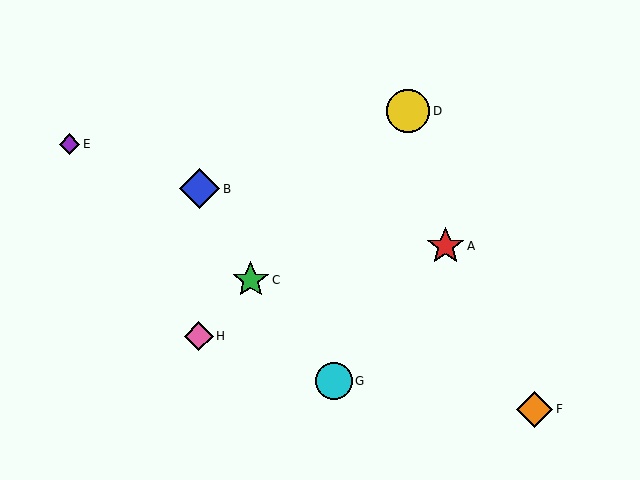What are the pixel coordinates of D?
Object D is at (408, 111).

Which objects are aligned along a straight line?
Objects C, D, H are aligned along a straight line.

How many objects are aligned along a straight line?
3 objects (C, D, H) are aligned along a straight line.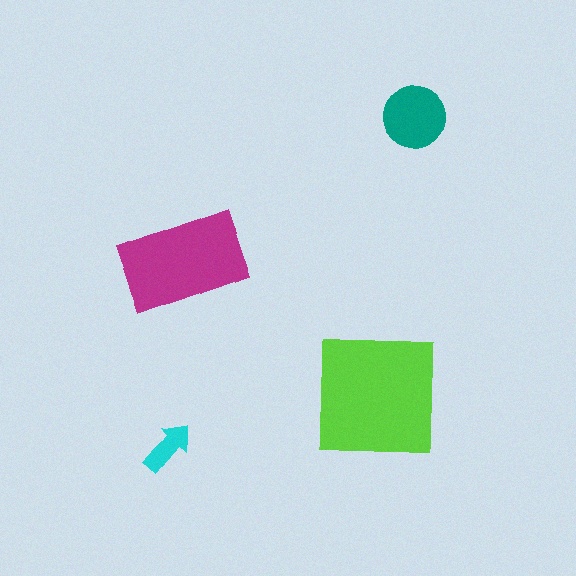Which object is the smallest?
The cyan arrow.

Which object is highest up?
The teal circle is topmost.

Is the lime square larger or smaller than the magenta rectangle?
Larger.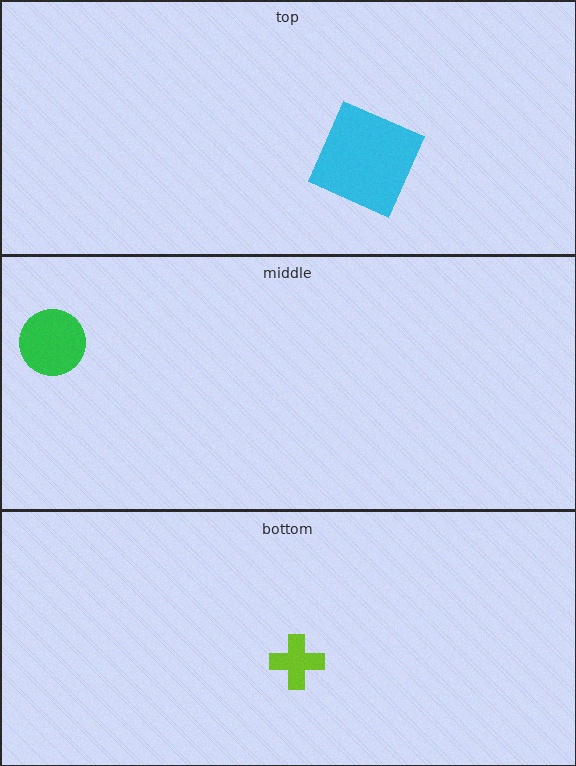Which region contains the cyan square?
The top region.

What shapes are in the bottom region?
The lime cross.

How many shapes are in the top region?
1.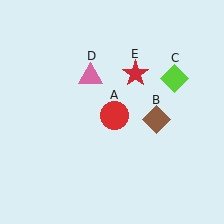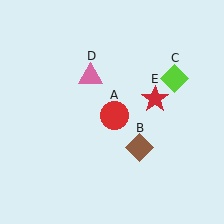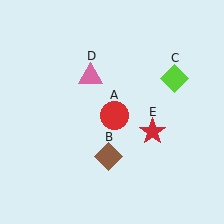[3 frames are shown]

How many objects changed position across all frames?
2 objects changed position: brown diamond (object B), red star (object E).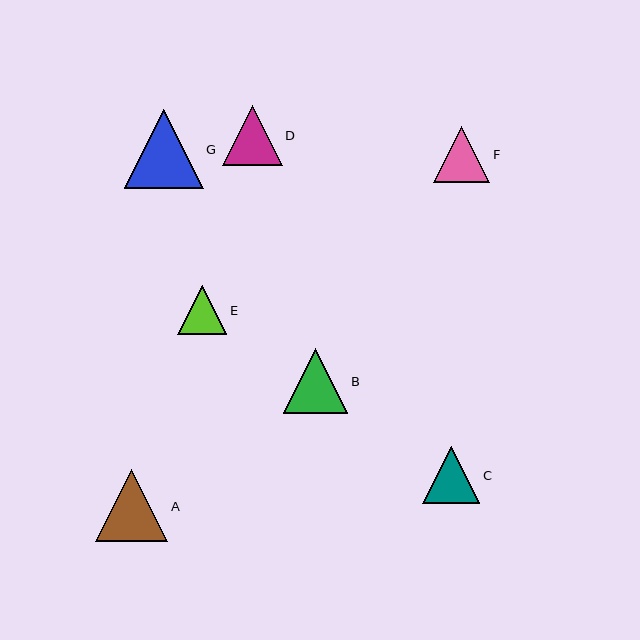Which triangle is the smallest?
Triangle E is the smallest with a size of approximately 49 pixels.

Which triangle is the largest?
Triangle G is the largest with a size of approximately 79 pixels.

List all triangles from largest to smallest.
From largest to smallest: G, A, B, D, C, F, E.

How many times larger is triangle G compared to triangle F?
Triangle G is approximately 1.4 times the size of triangle F.